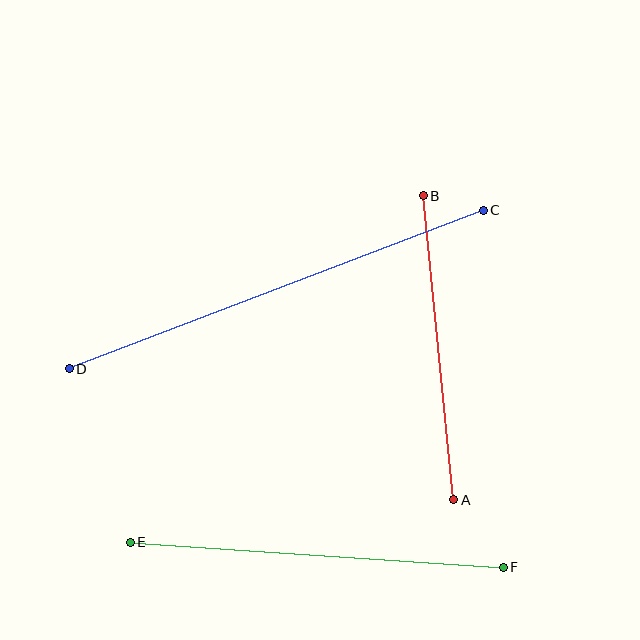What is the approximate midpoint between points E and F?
The midpoint is at approximately (317, 555) pixels.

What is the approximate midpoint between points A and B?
The midpoint is at approximately (438, 348) pixels.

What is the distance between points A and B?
The distance is approximately 306 pixels.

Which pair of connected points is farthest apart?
Points C and D are farthest apart.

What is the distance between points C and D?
The distance is approximately 443 pixels.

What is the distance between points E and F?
The distance is approximately 374 pixels.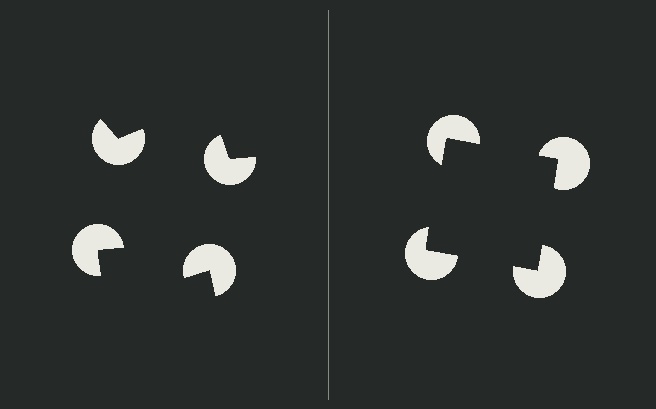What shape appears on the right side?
An illusory square.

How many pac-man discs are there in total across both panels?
8 — 4 on each side.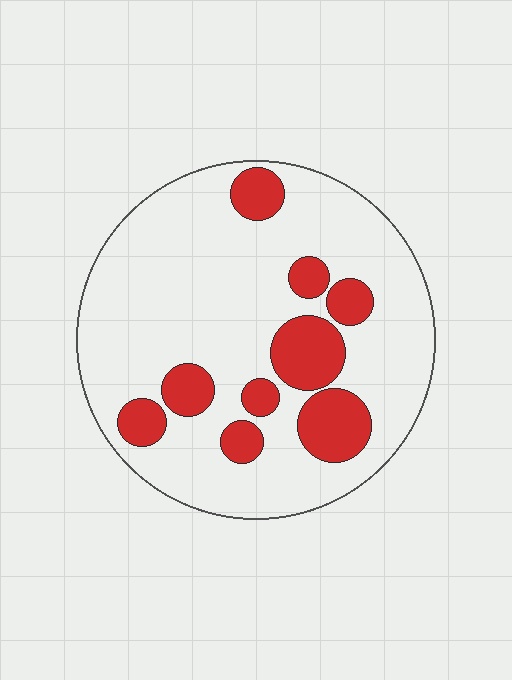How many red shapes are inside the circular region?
9.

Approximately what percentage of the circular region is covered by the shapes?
Approximately 20%.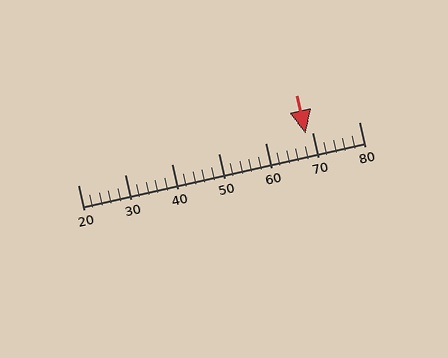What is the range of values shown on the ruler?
The ruler shows values from 20 to 80.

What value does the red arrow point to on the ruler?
The red arrow points to approximately 69.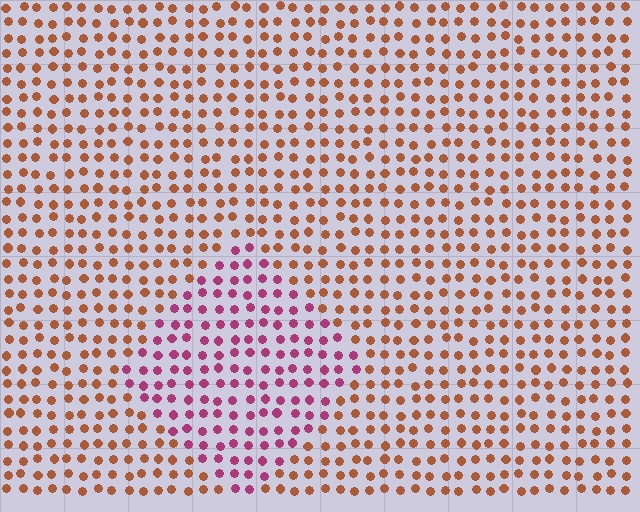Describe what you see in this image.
The image is filled with small brown elements in a uniform arrangement. A diamond-shaped region is visible where the elements are tinted to a slightly different hue, forming a subtle color boundary.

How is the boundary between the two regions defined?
The boundary is defined purely by a slight shift in hue (about 51 degrees). Spacing, size, and orientation are identical on both sides.